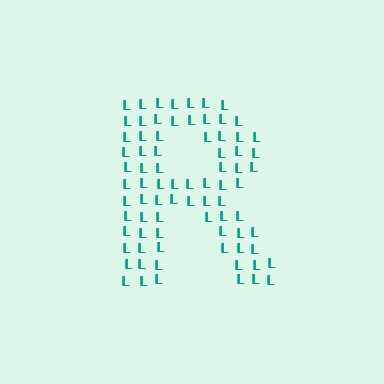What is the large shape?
The large shape is the letter R.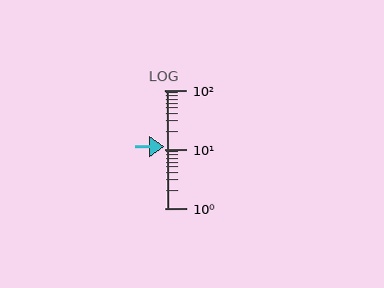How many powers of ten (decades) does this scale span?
The scale spans 2 decades, from 1 to 100.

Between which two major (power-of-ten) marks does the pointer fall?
The pointer is between 10 and 100.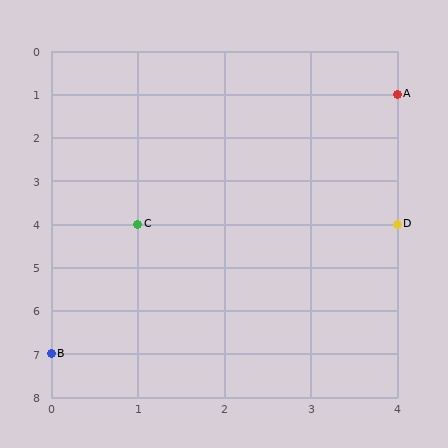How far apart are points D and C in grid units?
Points D and C are 3 columns apart.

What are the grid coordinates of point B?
Point B is at grid coordinates (0, 7).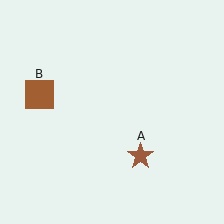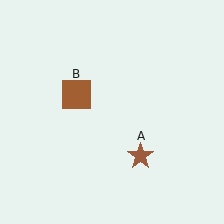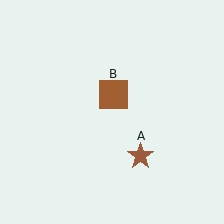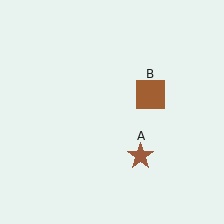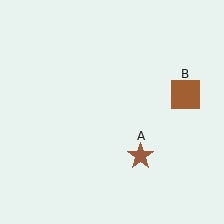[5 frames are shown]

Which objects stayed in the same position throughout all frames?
Brown star (object A) remained stationary.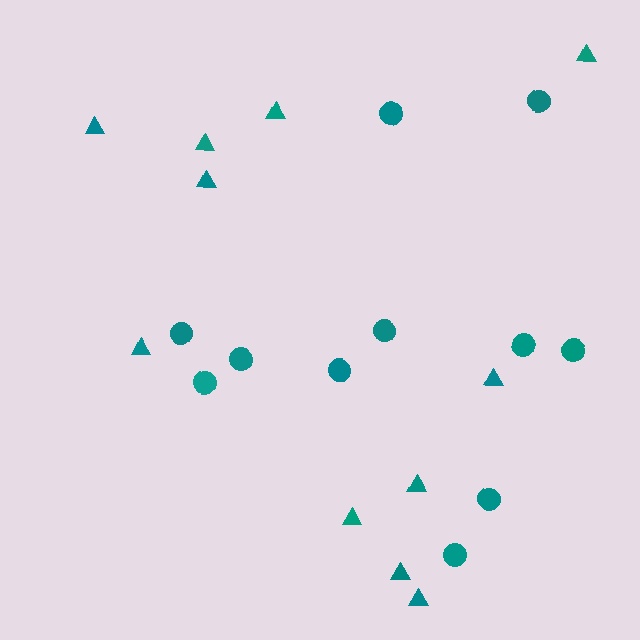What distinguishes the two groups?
There are 2 groups: one group of circles (11) and one group of triangles (11).